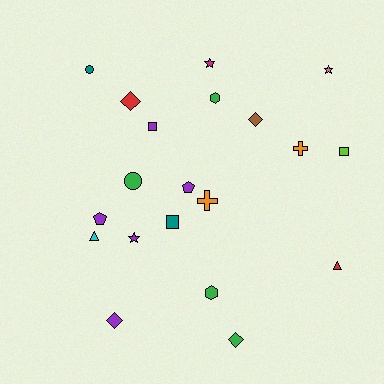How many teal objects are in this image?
There are 2 teal objects.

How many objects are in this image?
There are 20 objects.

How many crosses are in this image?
There are 2 crosses.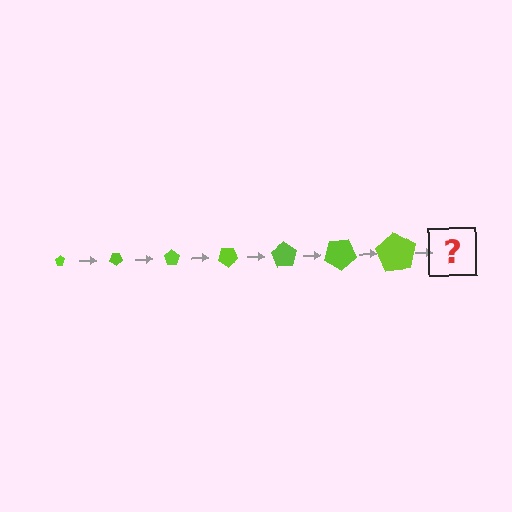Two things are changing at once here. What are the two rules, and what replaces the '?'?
The two rules are that the pentagon grows larger each step and it rotates 35 degrees each step. The '?' should be a pentagon, larger than the previous one and rotated 245 degrees from the start.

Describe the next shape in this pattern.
It should be a pentagon, larger than the previous one and rotated 245 degrees from the start.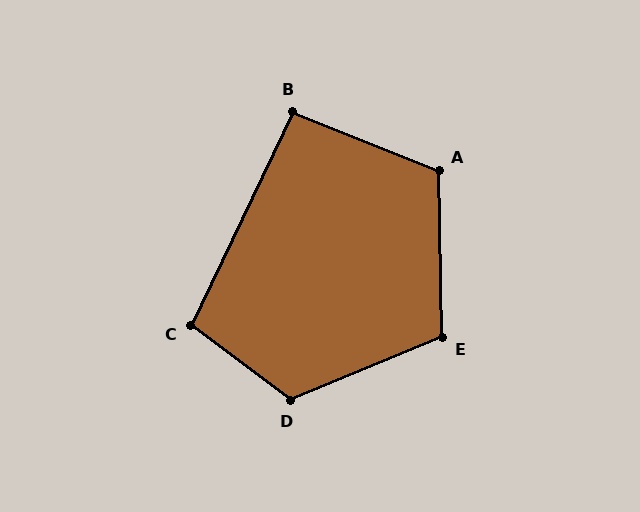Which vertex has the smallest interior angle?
B, at approximately 94 degrees.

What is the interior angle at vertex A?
Approximately 113 degrees (obtuse).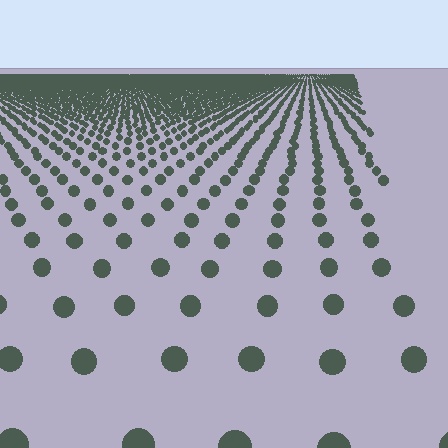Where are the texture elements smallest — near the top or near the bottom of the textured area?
Near the top.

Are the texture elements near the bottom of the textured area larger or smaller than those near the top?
Larger. Near the bottom, elements are closer to the viewer and appear at a bigger on-screen size.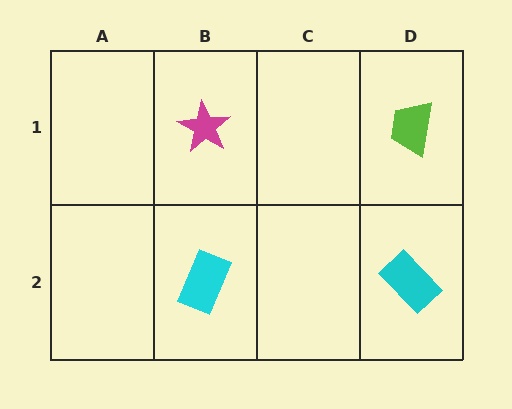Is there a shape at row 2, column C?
No, that cell is empty.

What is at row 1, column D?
A lime trapezoid.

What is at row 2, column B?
A cyan rectangle.